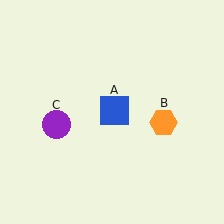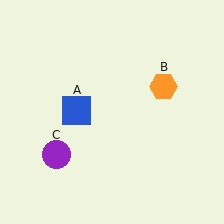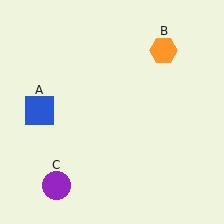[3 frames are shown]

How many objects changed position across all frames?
3 objects changed position: blue square (object A), orange hexagon (object B), purple circle (object C).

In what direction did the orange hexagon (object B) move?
The orange hexagon (object B) moved up.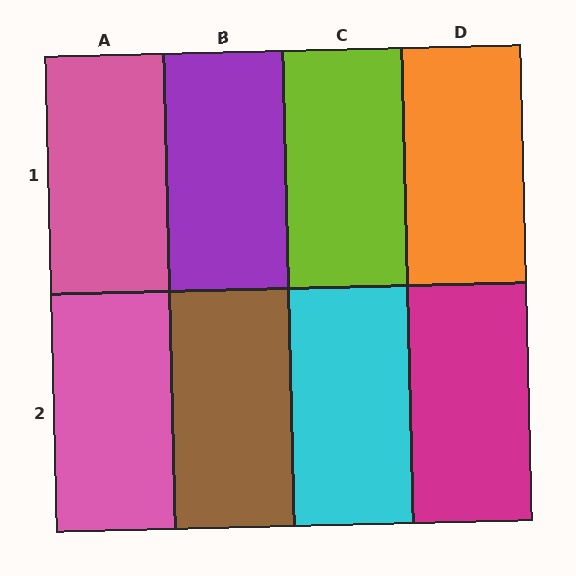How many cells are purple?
1 cell is purple.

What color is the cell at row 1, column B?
Purple.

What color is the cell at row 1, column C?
Lime.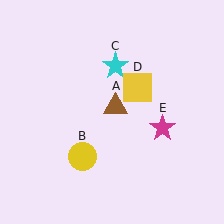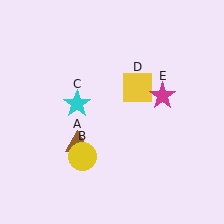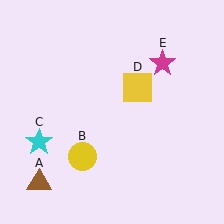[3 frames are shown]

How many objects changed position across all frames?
3 objects changed position: brown triangle (object A), cyan star (object C), magenta star (object E).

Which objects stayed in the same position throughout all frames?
Yellow circle (object B) and yellow square (object D) remained stationary.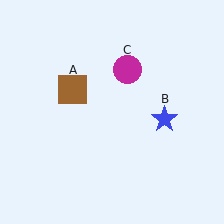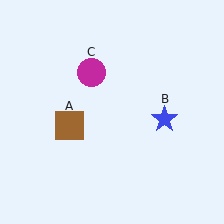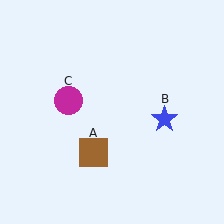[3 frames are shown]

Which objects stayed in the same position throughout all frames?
Blue star (object B) remained stationary.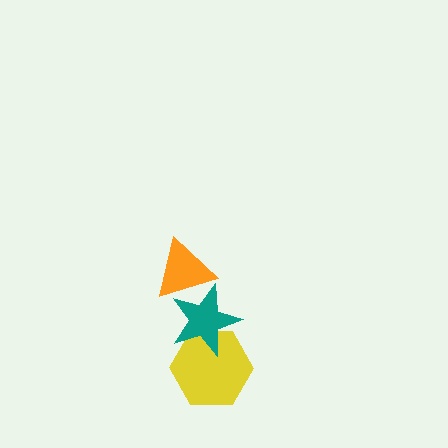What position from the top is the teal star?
The teal star is 2nd from the top.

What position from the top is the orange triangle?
The orange triangle is 1st from the top.